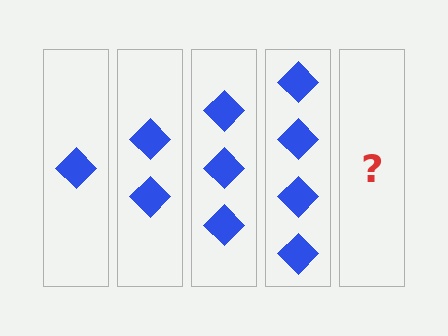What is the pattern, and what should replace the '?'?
The pattern is that each step adds one more diamond. The '?' should be 5 diamonds.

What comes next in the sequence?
The next element should be 5 diamonds.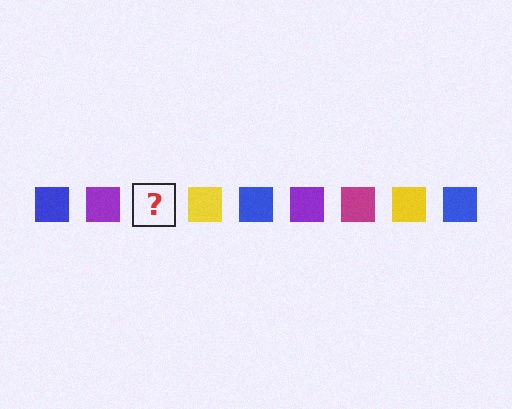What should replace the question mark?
The question mark should be replaced with a magenta square.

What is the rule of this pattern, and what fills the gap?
The rule is that the pattern cycles through blue, purple, magenta, yellow squares. The gap should be filled with a magenta square.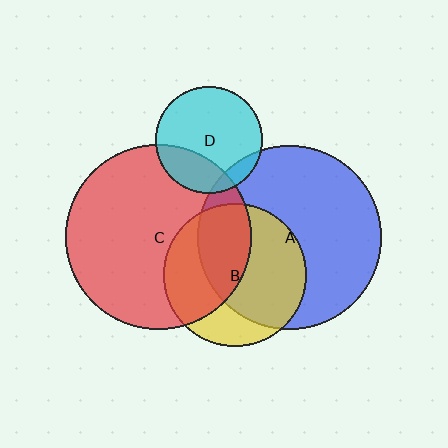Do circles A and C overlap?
Yes.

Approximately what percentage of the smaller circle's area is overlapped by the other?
Approximately 20%.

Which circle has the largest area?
Circle C (red).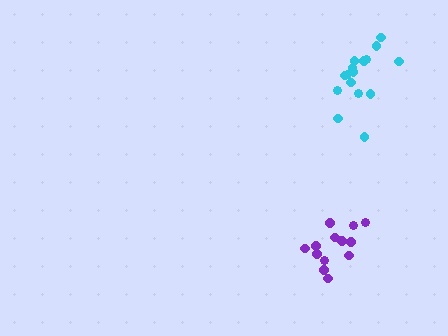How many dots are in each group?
Group 1: 16 dots, Group 2: 13 dots (29 total).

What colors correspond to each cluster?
The clusters are colored: cyan, purple.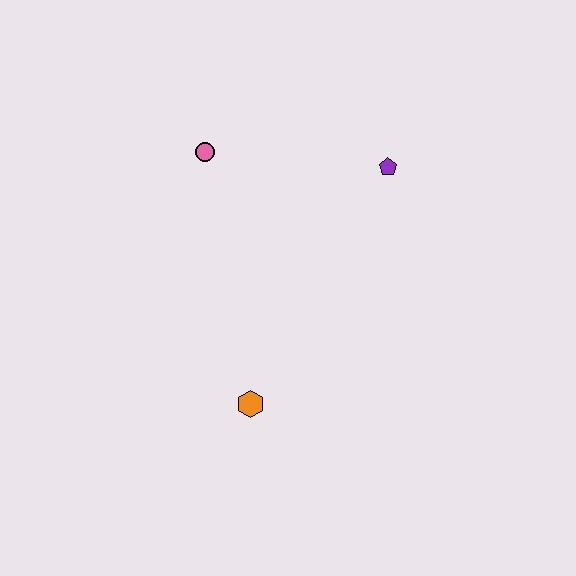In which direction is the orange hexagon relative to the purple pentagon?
The orange hexagon is below the purple pentagon.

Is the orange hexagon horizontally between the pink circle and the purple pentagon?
Yes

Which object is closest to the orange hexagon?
The pink circle is closest to the orange hexagon.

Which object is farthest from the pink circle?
The orange hexagon is farthest from the pink circle.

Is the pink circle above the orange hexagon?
Yes